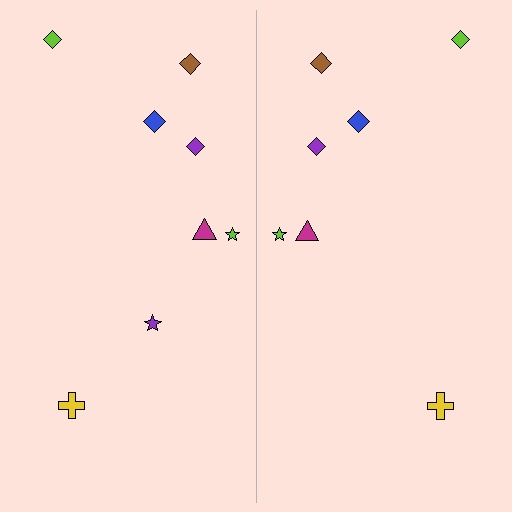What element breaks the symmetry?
A purple star is missing from the right side.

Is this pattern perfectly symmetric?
No, the pattern is not perfectly symmetric. A purple star is missing from the right side.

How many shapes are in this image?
There are 15 shapes in this image.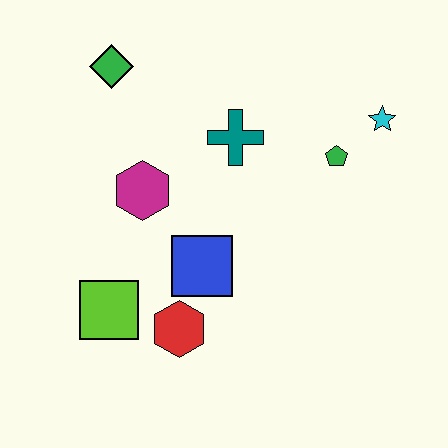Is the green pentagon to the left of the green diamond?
No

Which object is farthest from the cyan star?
The lime square is farthest from the cyan star.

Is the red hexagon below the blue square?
Yes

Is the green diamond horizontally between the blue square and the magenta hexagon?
No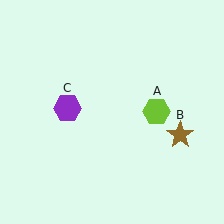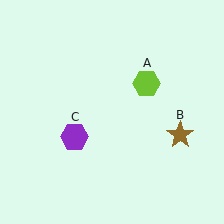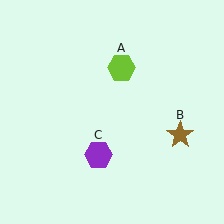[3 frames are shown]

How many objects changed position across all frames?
2 objects changed position: lime hexagon (object A), purple hexagon (object C).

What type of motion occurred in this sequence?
The lime hexagon (object A), purple hexagon (object C) rotated counterclockwise around the center of the scene.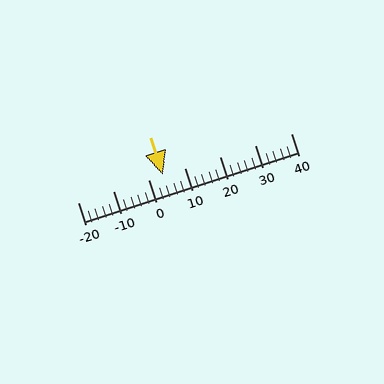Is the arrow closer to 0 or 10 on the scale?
The arrow is closer to 0.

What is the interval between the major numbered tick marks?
The major tick marks are spaced 10 units apart.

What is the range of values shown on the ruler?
The ruler shows values from -20 to 40.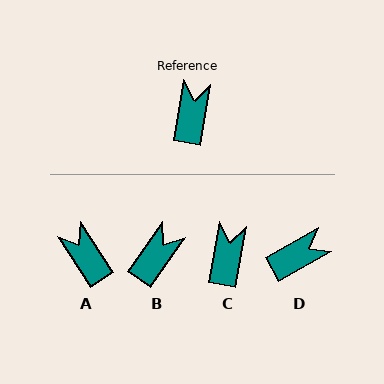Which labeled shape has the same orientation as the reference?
C.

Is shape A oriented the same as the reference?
No, it is off by about 43 degrees.